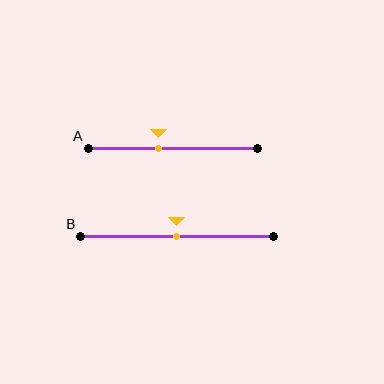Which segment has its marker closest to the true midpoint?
Segment B has its marker closest to the true midpoint.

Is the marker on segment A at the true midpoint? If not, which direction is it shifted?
No, the marker on segment A is shifted to the left by about 9% of the segment length.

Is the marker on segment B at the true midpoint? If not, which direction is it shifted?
Yes, the marker on segment B is at the true midpoint.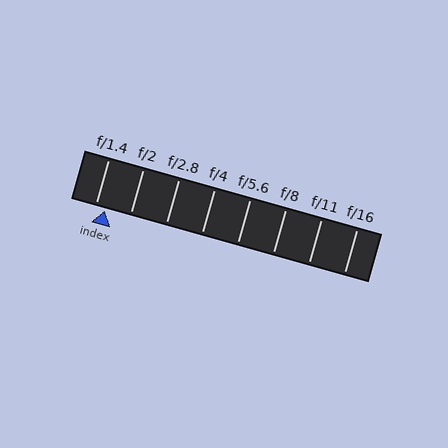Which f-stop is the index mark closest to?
The index mark is closest to f/1.4.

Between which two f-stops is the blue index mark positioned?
The index mark is between f/1.4 and f/2.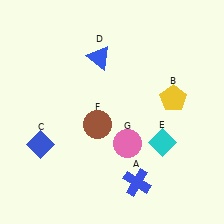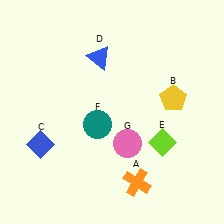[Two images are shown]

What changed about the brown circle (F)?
In Image 1, F is brown. In Image 2, it changed to teal.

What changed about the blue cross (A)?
In Image 1, A is blue. In Image 2, it changed to orange.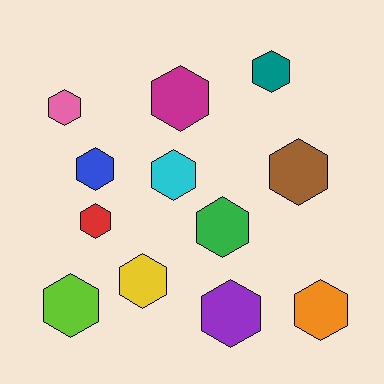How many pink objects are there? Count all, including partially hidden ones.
There is 1 pink object.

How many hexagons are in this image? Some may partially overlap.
There are 12 hexagons.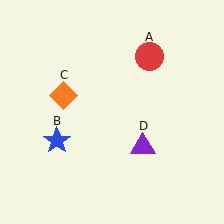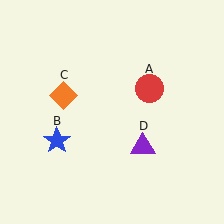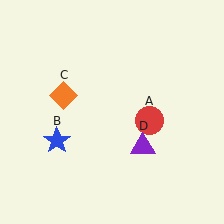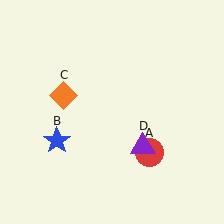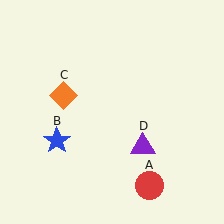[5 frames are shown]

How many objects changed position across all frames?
1 object changed position: red circle (object A).